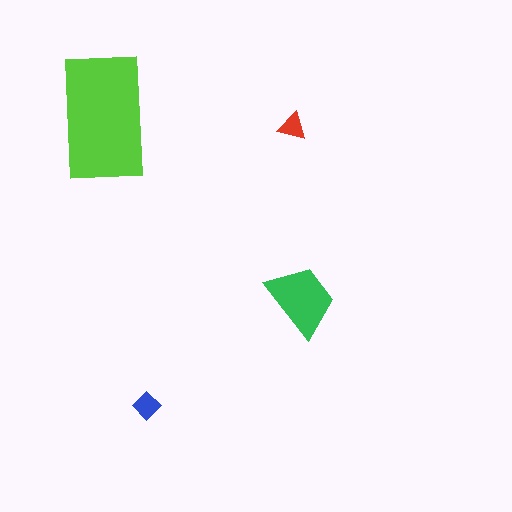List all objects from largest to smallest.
The lime rectangle, the green trapezoid, the blue diamond, the red triangle.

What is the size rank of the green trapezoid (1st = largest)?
2nd.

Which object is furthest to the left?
The lime rectangle is leftmost.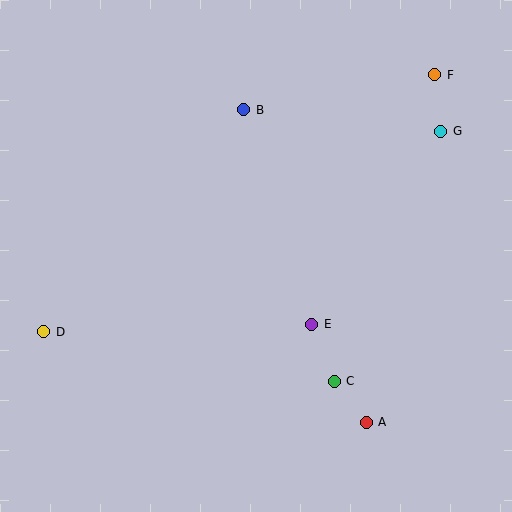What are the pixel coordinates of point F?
Point F is at (435, 75).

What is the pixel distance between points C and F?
The distance between C and F is 323 pixels.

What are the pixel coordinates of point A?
Point A is at (366, 422).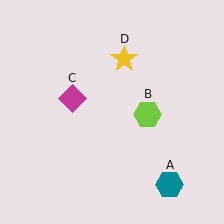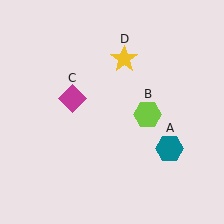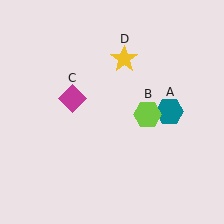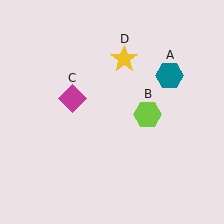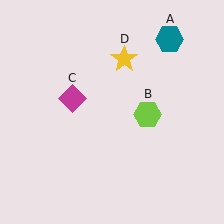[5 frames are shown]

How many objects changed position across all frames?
1 object changed position: teal hexagon (object A).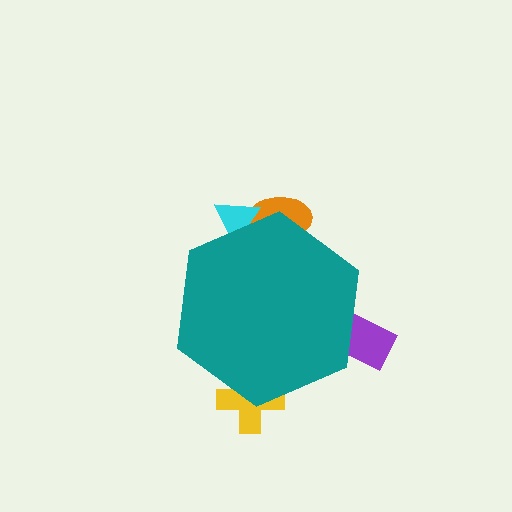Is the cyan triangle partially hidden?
Yes, the cyan triangle is partially hidden behind the teal hexagon.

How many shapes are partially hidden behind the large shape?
4 shapes are partially hidden.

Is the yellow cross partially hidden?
Yes, the yellow cross is partially hidden behind the teal hexagon.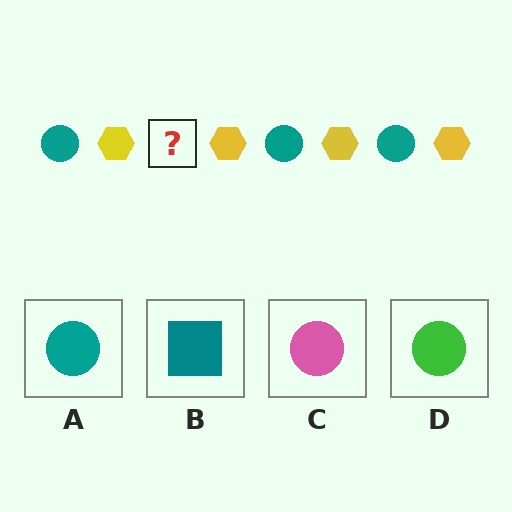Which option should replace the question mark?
Option A.